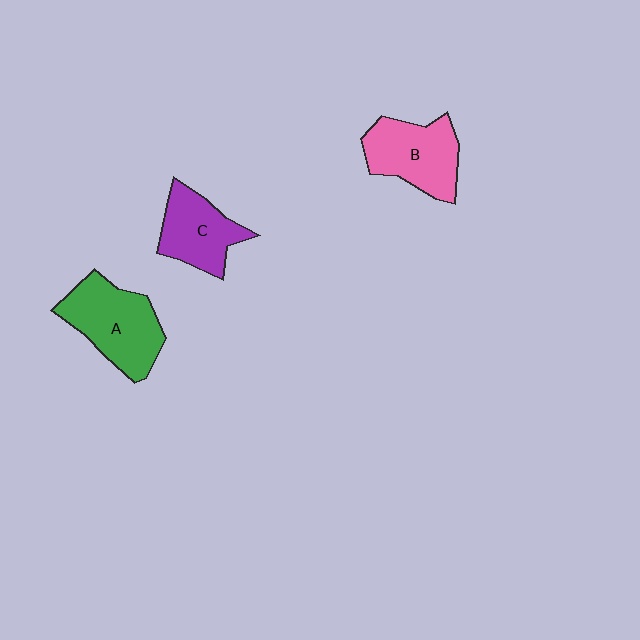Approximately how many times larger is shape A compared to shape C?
Approximately 1.3 times.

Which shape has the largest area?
Shape A (green).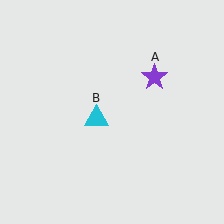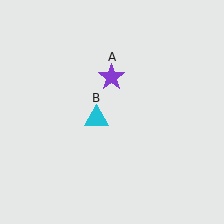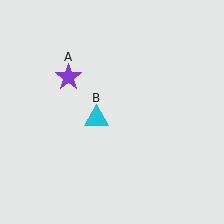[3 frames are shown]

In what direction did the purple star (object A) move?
The purple star (object A) moved left.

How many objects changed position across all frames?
1 object changed position: purple star (object A).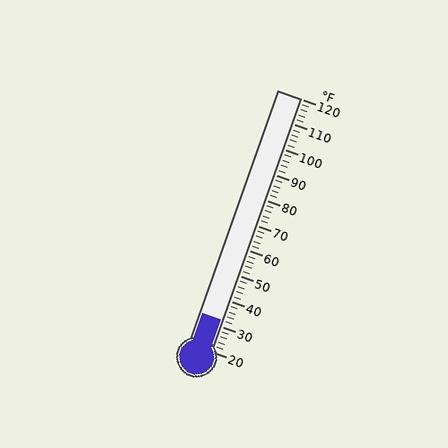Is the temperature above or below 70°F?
The temperature is below 70°F.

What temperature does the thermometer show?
The thermometer shows approximately 32°F.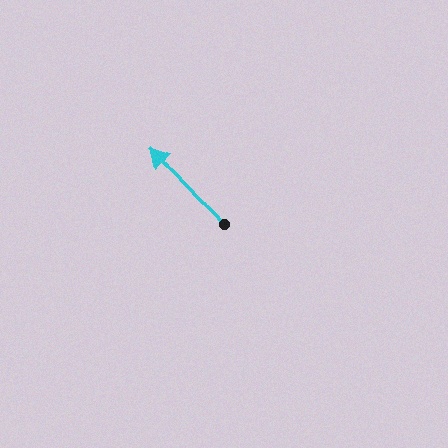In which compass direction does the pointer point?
Northwest.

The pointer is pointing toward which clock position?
Roughly 11 o'clock.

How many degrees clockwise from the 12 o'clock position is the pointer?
Approximately 317 degrees.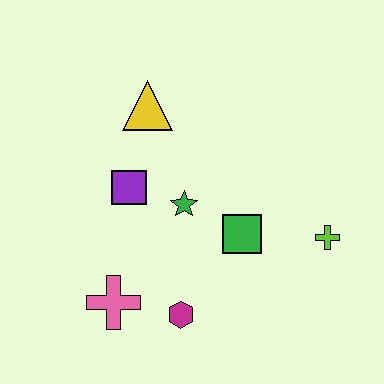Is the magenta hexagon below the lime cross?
Yes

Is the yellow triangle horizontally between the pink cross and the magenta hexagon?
Yes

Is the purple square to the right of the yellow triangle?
No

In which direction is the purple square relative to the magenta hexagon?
The purple square is above the magenta hexagon.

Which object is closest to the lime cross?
The green square is closest to the lime cross.